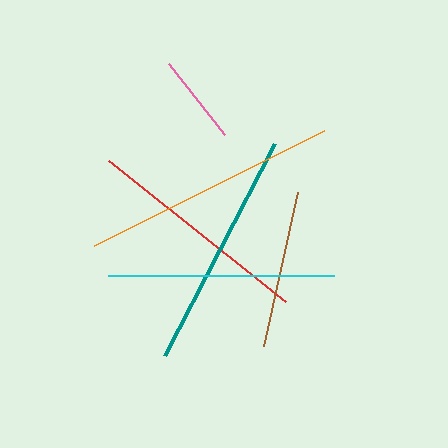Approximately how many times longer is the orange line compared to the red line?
The orange line is approximately 1.1 times the length of the red line.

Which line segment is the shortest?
The pink line is the shortest at approximately 90 pixels.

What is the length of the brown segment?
The brown segment is approximately 158 pixels long.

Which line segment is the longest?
The orange line is the longest at approximately 257 pixels.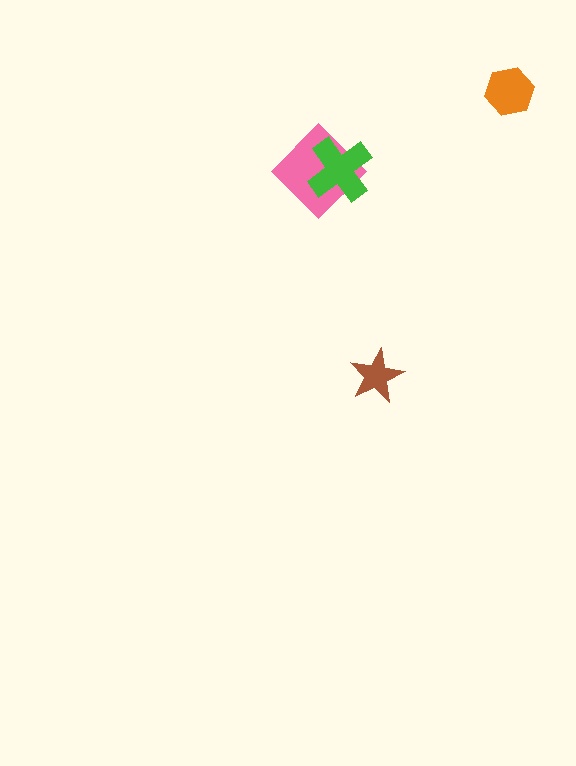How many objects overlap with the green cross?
1 object overlaps with the green cross.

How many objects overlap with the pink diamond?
1 object overlaps with the pink diamond.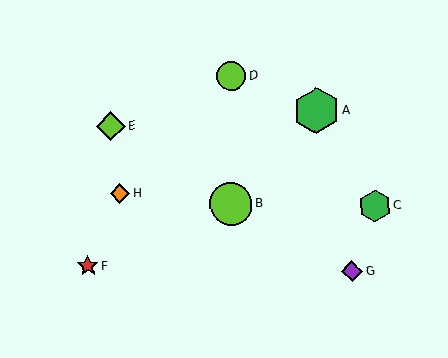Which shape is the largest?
The green hexagon (labeled A) is the largest.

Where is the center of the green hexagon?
The center of the green hexagon is at (316, 111).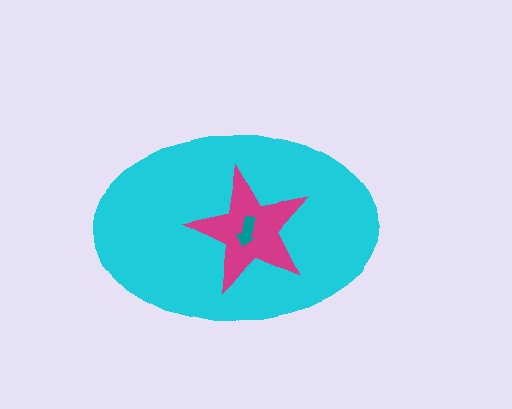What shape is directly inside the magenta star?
The teal arrow.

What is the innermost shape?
The teal arrow.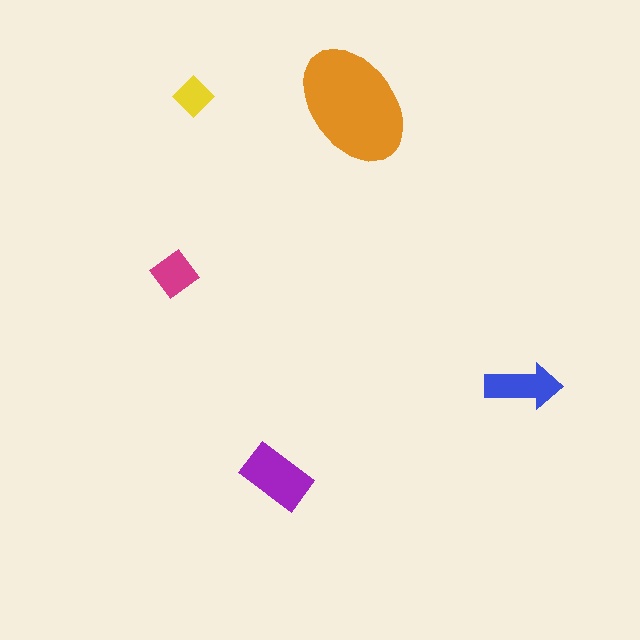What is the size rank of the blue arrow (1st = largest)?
3rd.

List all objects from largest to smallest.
The orange ellipse, the purple rectangle, the blue arrow, the magenta diamond, the yellow diamond.